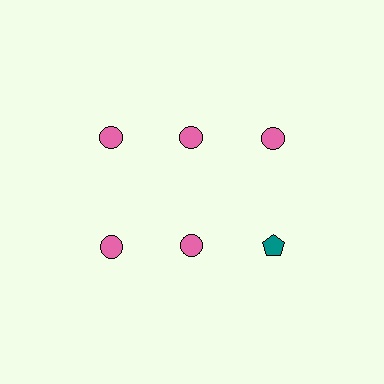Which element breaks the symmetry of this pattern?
The teal pentagon in the second row, center column breaks the symmetry. All other shapes are pink circles.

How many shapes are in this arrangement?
There are 6 shapes arranged in a grid pattern.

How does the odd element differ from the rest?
It differs in both color (teal instead of pink) and shape (pentagon instead of circle).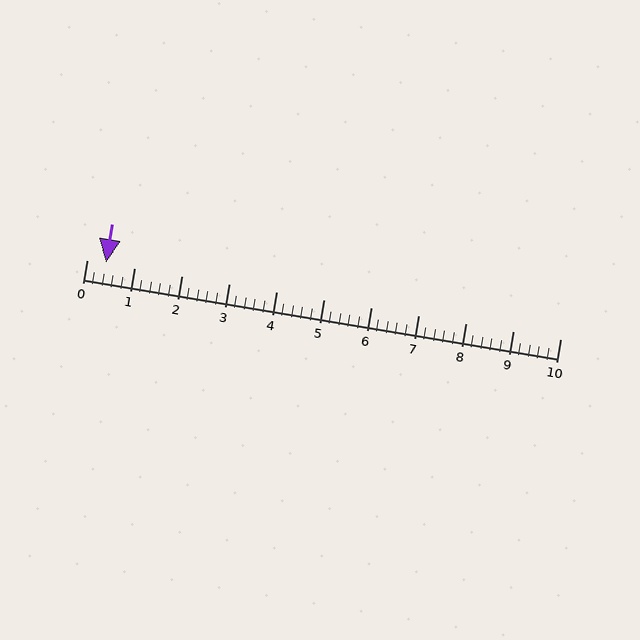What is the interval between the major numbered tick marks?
The major tick marks are spaced 1 units apart.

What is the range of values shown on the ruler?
The ruler shows values from 0 to 10.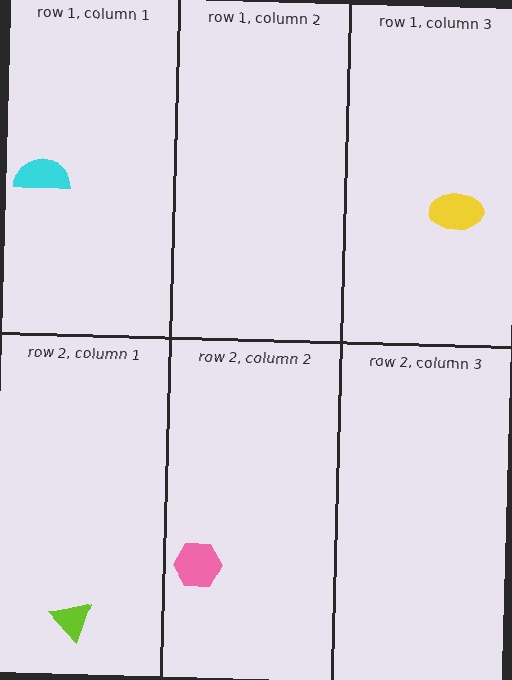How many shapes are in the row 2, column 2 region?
1.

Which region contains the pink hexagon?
The row 2, column 2 region.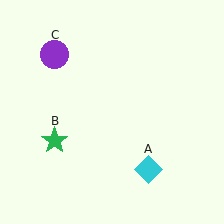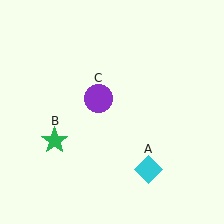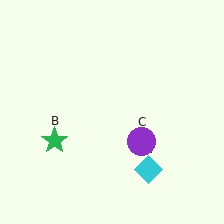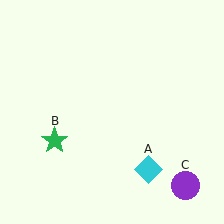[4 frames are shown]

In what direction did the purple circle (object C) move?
The purple circle (object C) moved down and to the right.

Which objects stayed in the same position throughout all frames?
Cyan diamond (object A) and green star (object B) remained stationary.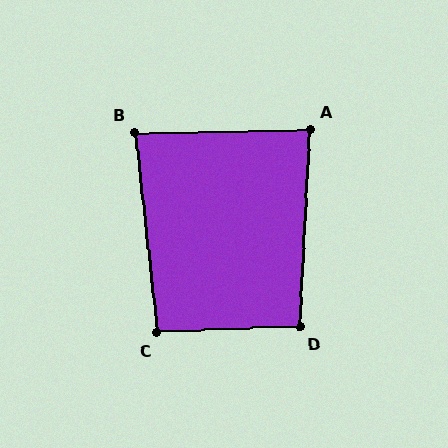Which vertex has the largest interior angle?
D, at approximately 95 degrees.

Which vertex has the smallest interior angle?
B, at approximately 85 degrees.